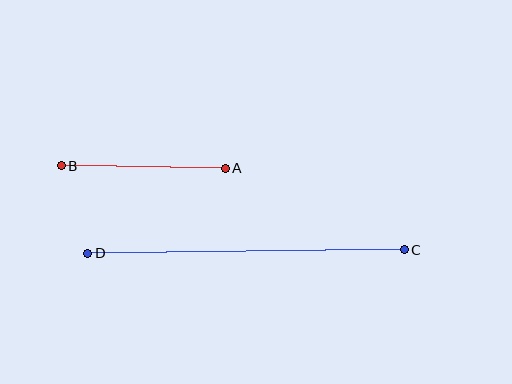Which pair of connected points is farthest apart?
Points C and D are farthest apart.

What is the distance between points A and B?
The distance is approximately 164 pixels.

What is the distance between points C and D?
The distance is approximately 317 pixels.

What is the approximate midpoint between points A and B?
The midpoint is at approximately (143, 167) pixels.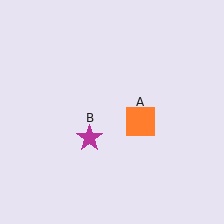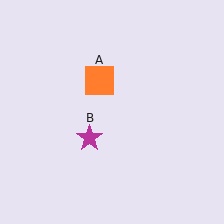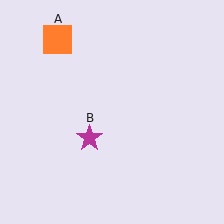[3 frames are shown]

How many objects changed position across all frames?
1 object changed position: orange square (object A).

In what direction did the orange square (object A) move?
The orange square (object A) moved up and to the left.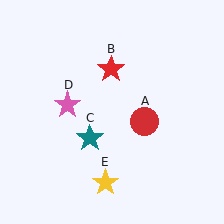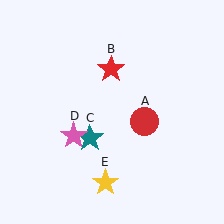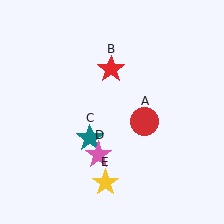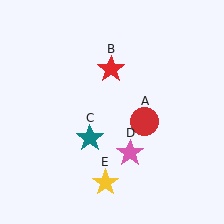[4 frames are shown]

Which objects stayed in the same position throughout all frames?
Red circle (object A) and red star (object B) and teal star (object C) and yellow star (object E) remained stationary.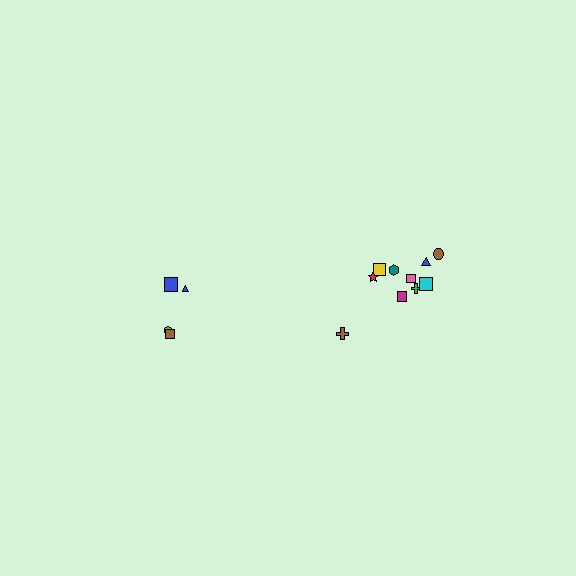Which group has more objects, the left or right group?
The right group.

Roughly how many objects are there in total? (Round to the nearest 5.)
Roughly 15 objects in total.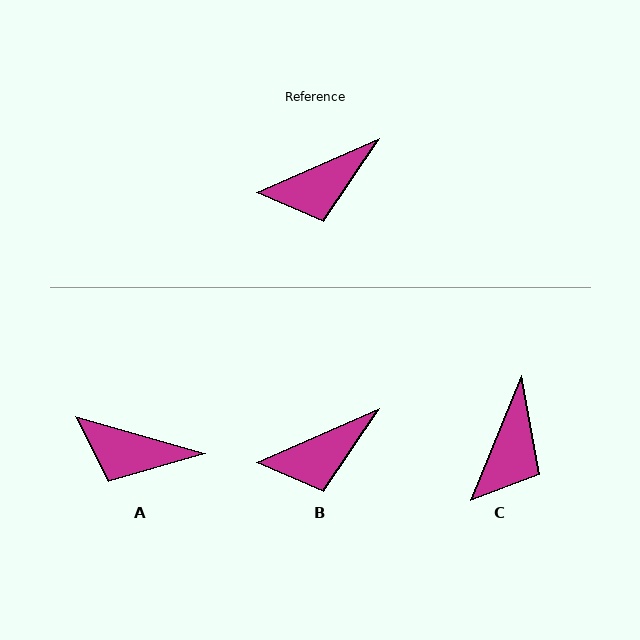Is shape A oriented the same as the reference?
No, it is off by about 40 degrees.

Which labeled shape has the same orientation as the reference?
B.